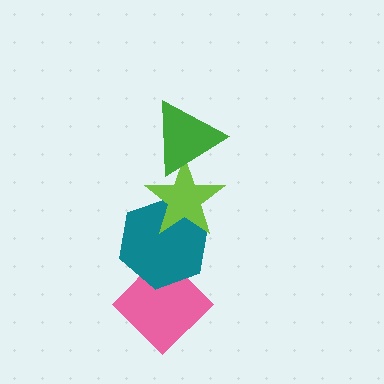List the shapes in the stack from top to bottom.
From top to bottom: the green triangle, the lime star, the teal hexagon, the pink diamond.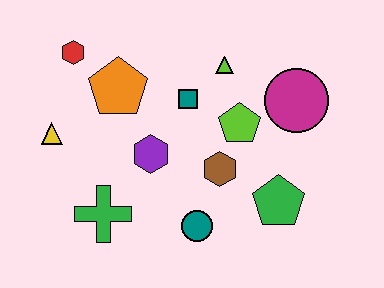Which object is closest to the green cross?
The purple hexagon is closest to the green cross.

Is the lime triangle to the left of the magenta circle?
Yes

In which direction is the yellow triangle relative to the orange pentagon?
The yellow triangle is to the left of the orange pentagon.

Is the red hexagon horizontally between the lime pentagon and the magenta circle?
No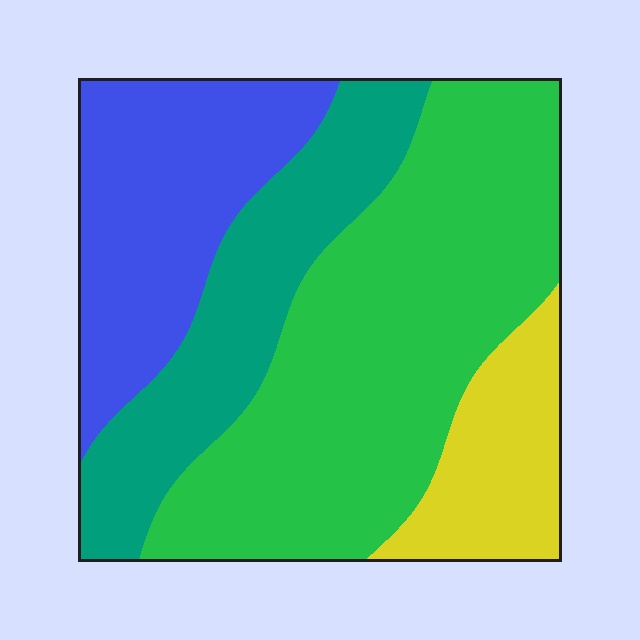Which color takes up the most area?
Green, at roughly 45%.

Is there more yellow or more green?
Green.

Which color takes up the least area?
Yellow, at roughly 10%.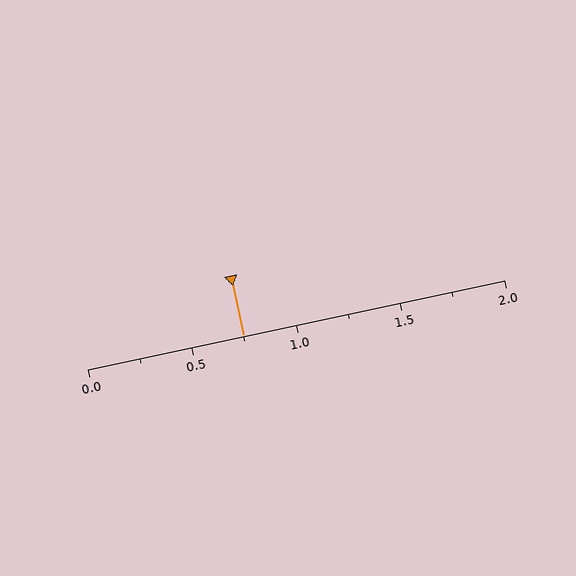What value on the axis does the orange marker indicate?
The marker indicates approximately 0.75.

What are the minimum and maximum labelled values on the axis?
The axis runs from 0.0 to 2.0.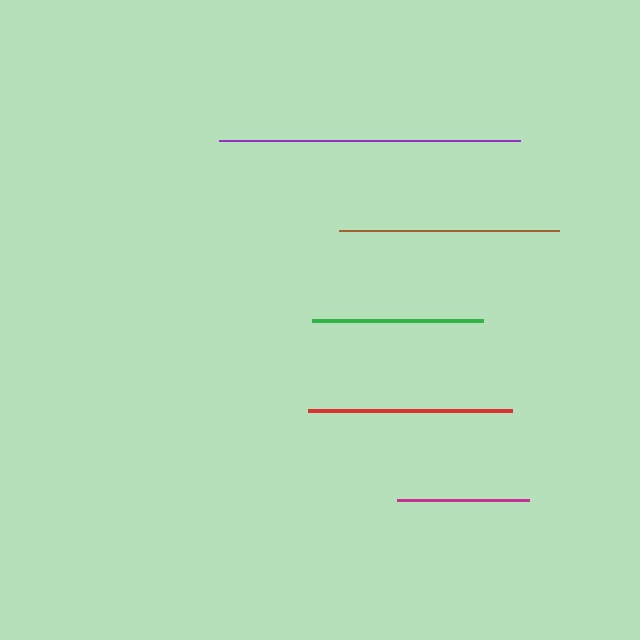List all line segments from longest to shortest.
From longest to shortest: purple, brown, red, green, magenta.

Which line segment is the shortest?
The magenta line is the shortest at approximately 132 pixels.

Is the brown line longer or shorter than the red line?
The brown line is longer than the red line.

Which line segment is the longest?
The purple line is the longest at approximately 301 pixels.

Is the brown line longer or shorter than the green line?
The brown line is longer than the green line.